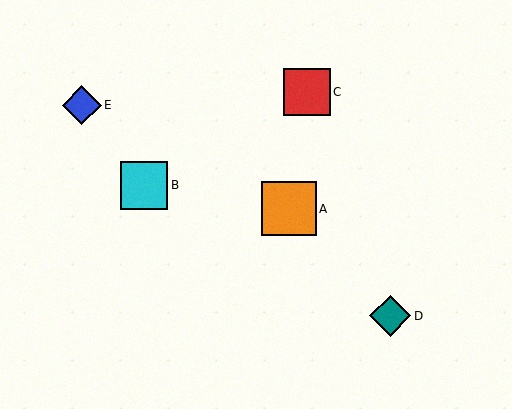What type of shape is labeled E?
Shape E is a blue diamond.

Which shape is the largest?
The orange square (labeled A) is the largest.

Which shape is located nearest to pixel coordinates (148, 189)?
The cyan square (labeled B) at (144, 185) is nearest to that location.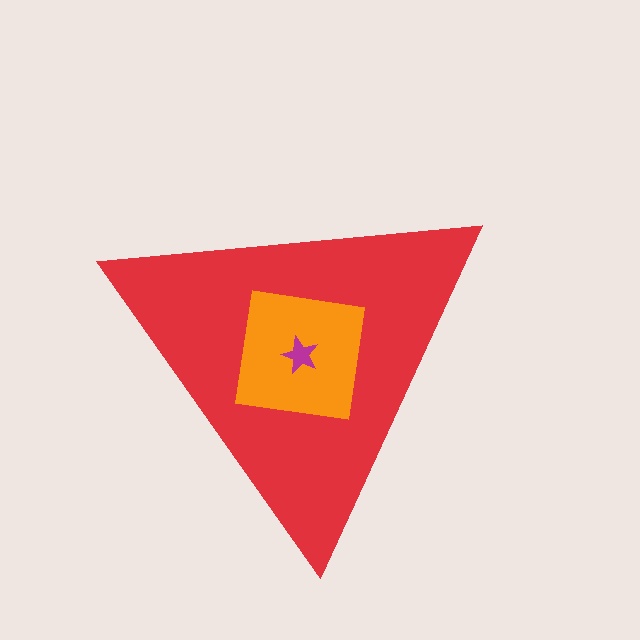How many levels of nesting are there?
3.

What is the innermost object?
The magenta star.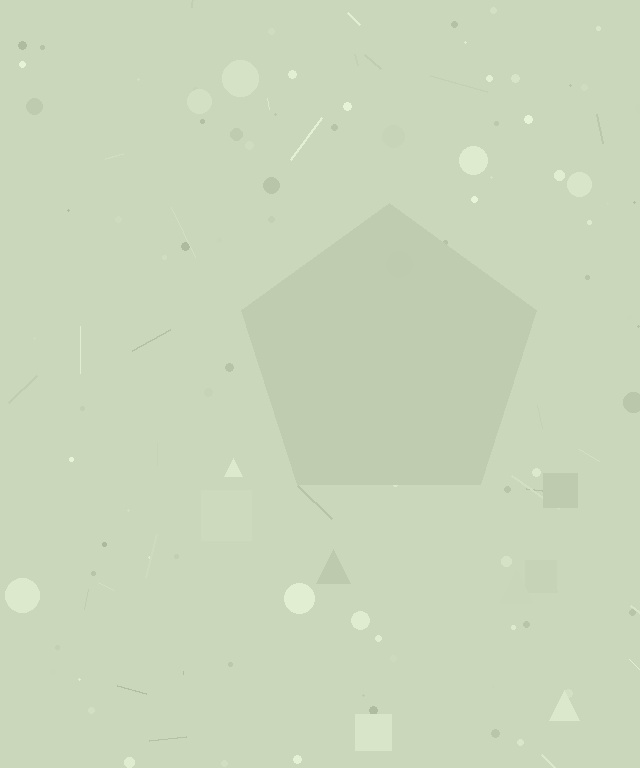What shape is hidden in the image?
A pentagon is hidden in the image.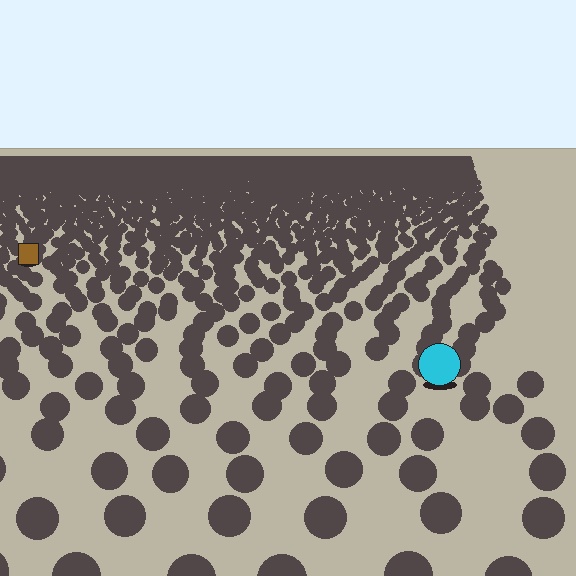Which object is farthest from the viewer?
The brown square is farthest from the viewer. It appears smaller and the ground texture around it is denser.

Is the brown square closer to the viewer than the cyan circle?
No. The cyan circle is closer — you can tell from the texture gradient: the ground texture is coarser near it.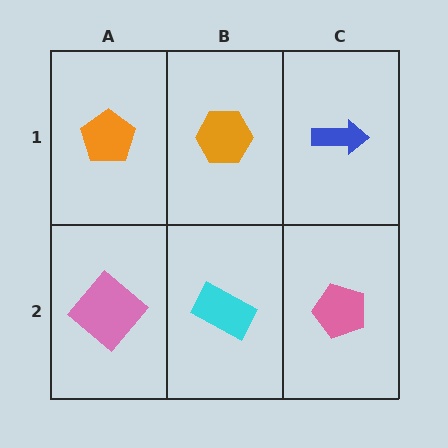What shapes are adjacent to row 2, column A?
An orange pentagon (row 1, column A), a cyan rectangle (row 2, column B).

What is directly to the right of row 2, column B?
A pink pentagon.